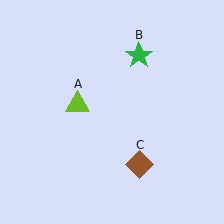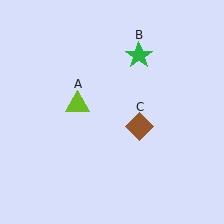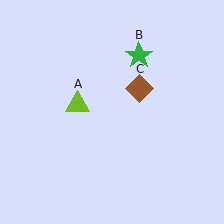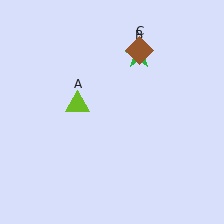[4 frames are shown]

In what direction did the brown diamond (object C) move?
The brown diamond (object C) moved up.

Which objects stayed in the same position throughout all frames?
Lime triangle (object A) and green star (object B) remained stationary.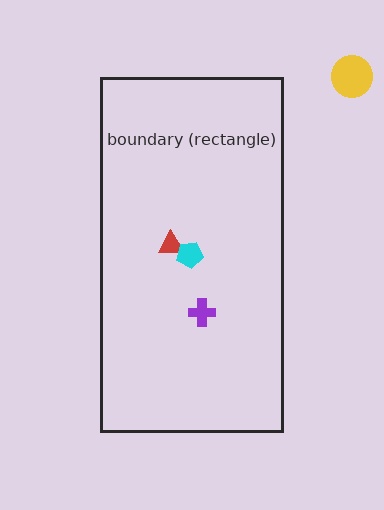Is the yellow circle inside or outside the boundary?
Outside.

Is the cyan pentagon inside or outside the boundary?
Inside.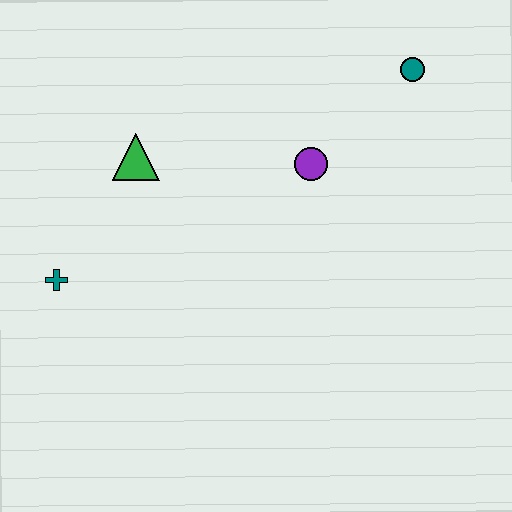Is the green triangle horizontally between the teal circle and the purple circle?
No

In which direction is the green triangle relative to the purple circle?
The green triangle is to the left of the purple circle.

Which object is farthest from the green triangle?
The teal circle is farthest from the green triangle.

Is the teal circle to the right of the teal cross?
Yes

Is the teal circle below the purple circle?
No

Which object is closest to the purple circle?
The teal circle is closest to the purple circle.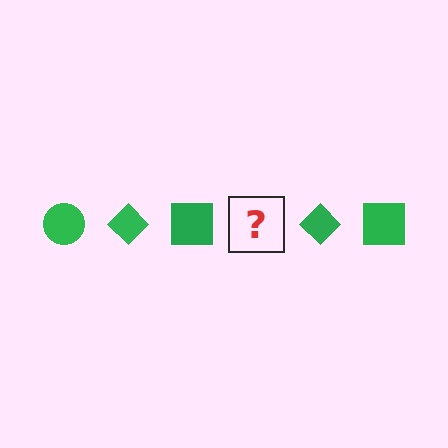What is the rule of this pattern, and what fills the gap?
The rule is that the pattern cycles through circle, diamond, square shapes in green. The gap should be filled with a green circle.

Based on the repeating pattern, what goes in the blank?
The blank should be a green circle.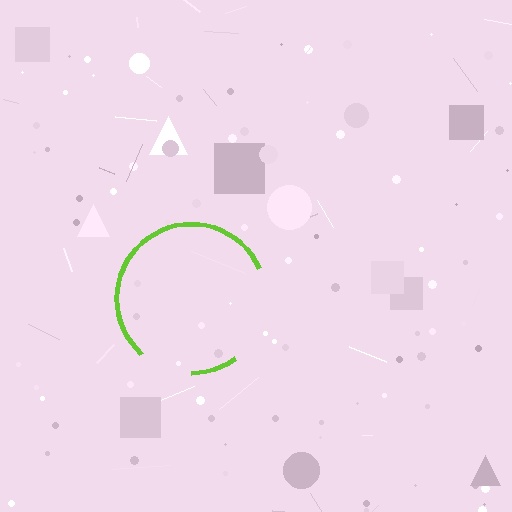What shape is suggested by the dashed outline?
The dashed outline suggests a circle.